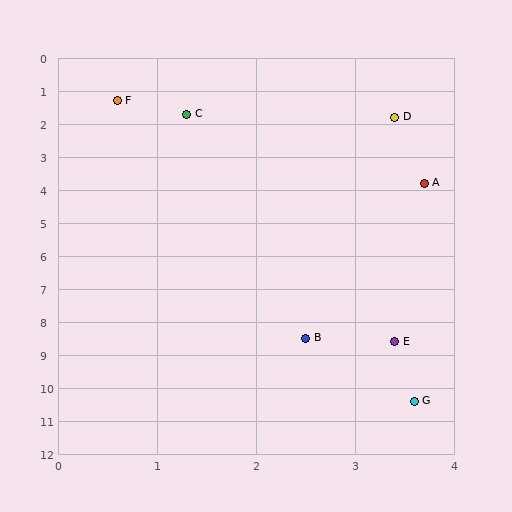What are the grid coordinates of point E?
Point E is at approximately (3.4, 8.6).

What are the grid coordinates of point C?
Point C is at approximately (1.3, 1.7).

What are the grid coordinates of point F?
Point F is at approximately (0.6, 1.3).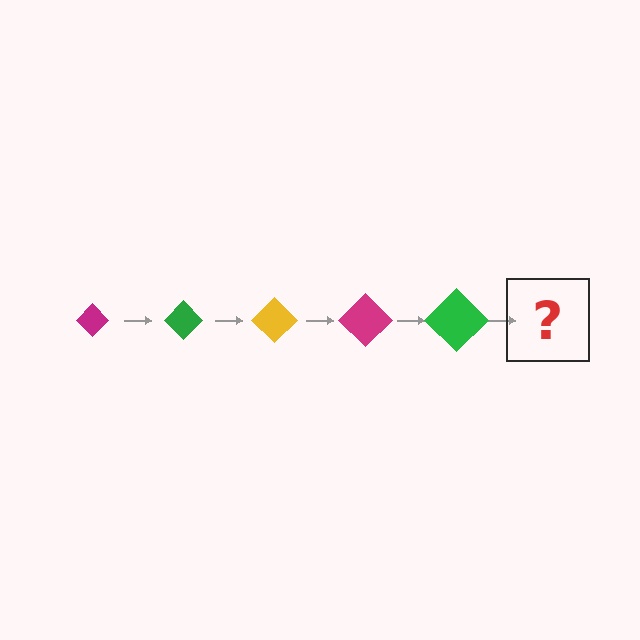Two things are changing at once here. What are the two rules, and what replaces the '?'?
The two rules are that the diamond grows larger each step and the color cycles through magenta, green, and yellow. The '?' should be a yellow diamond, larger than the previous one.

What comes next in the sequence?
The next element should be a yellow diamond, larger than the previous one.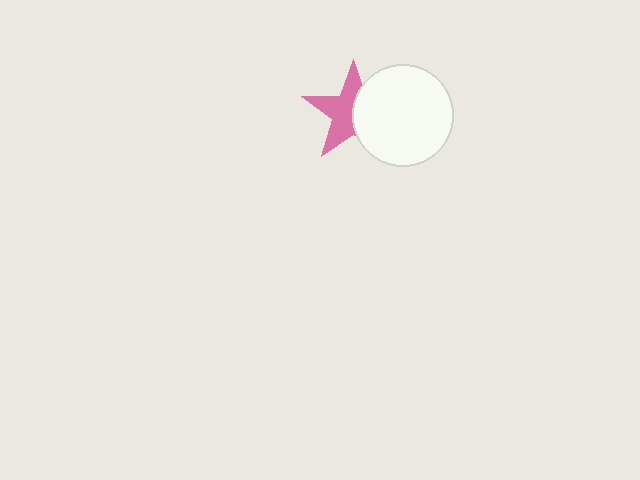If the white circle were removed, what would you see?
You would see the complete pink star.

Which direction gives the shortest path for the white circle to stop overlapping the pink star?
Moving right gives the shortest separation.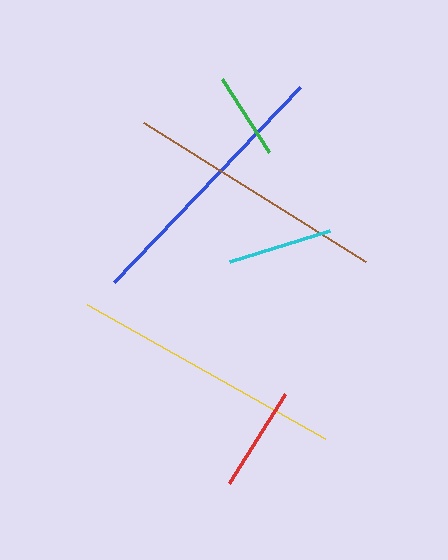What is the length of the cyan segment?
The cyan segment is approximately 105 pixels long.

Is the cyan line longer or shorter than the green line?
The cyan line is longer than the green line.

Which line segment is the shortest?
The green line is the shortest at approximately 87 pixels.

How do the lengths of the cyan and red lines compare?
The cyan and red lines are approximately the same length.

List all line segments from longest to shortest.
From longest to shortest: yellow, blue, brown, cyan, red, green.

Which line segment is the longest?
The yellow line is the longest at approximately 274 pixels.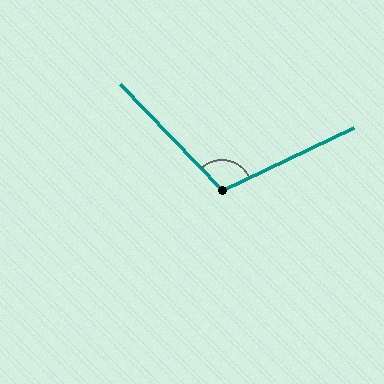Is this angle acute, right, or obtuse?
It is obtuse.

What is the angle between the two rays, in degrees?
Approximately 109 degrees.